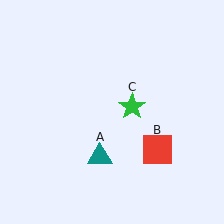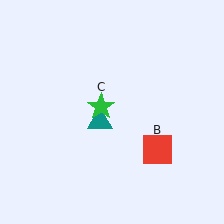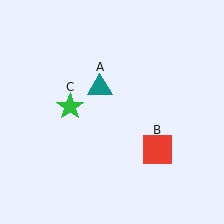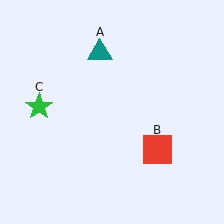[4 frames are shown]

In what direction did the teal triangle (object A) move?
The teal triangle (object A) moved up.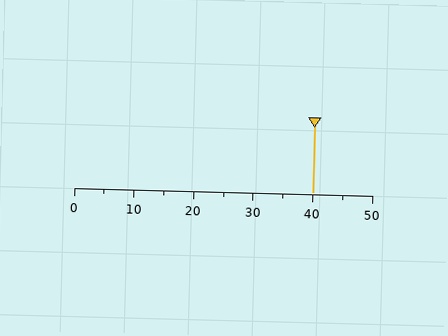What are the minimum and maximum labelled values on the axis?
The axis runs from 0 to 50.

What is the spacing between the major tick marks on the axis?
The major ticks are spaced 10 apart.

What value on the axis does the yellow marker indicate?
The marker indicates approximately 40.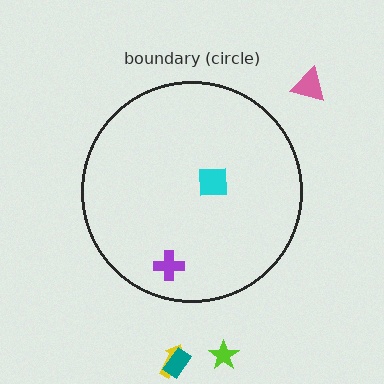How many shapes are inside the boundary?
2 inside, 4 outside.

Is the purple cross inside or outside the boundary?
Inside.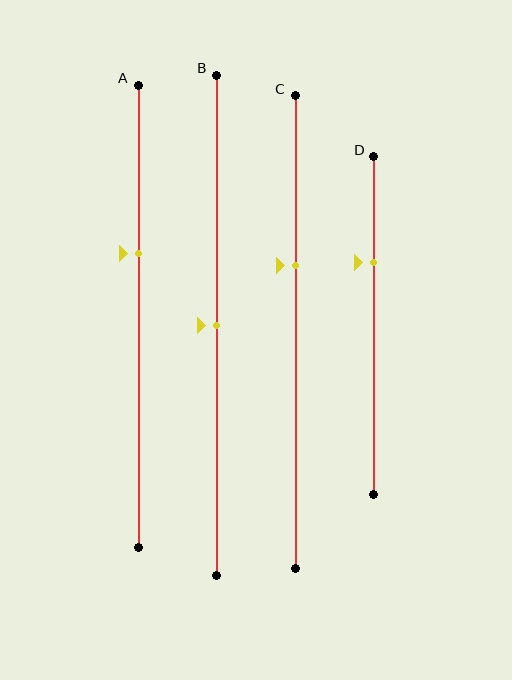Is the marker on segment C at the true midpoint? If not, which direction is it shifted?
No, the marker on segment C is shifted upward by about 14% of the segment length.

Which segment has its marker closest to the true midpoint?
Segment B has its marker closest to the true midpoint.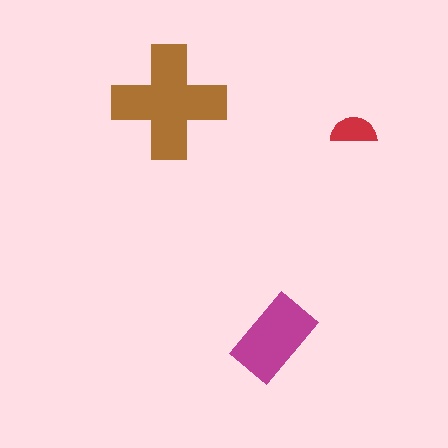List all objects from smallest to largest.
The red semicircle, the magenta rectangle, the brown cross.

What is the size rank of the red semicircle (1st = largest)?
3rd.